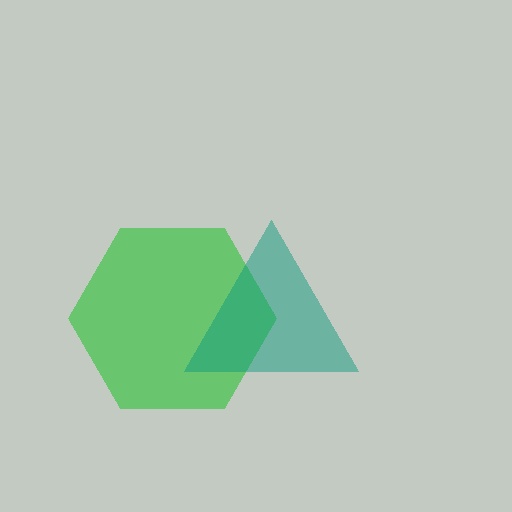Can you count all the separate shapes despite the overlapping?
Yes, there are 2 separate shapes.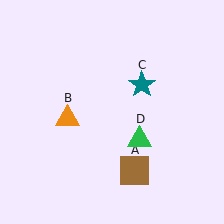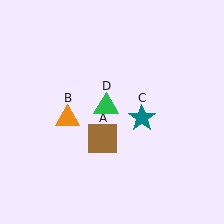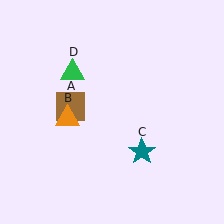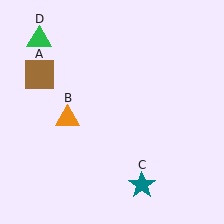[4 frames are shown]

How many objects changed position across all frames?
3 objects changed position: brown square (object A), teal star (object C), green triangle (object D).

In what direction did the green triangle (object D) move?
The green triangle (object D) moved up and to the left.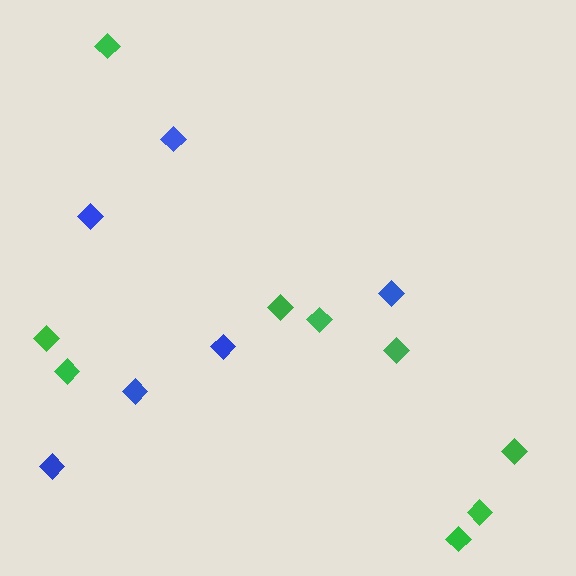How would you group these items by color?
There are 2 groups: one group of green diamonds (9) and one group of blue diamonds (6).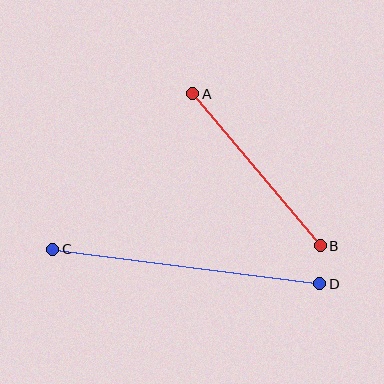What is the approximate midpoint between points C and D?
The midpoint is at approximately (186, 267) pixels.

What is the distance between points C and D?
The distance is approximately 270 pixels.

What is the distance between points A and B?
The distance is approximately 199 pixels.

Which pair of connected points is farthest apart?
Points C and D are farthest apart.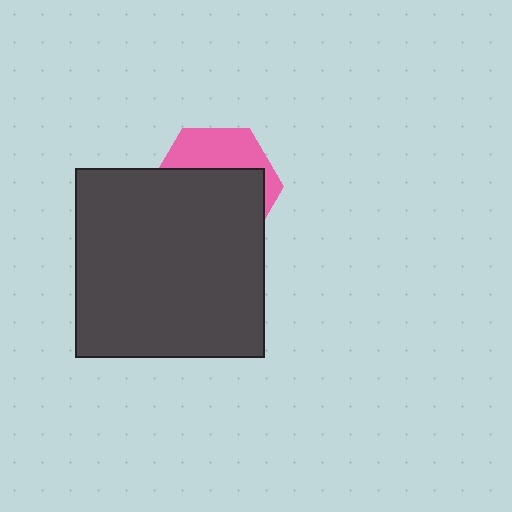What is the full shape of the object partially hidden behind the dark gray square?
The partially hidden object is a pink hexagon.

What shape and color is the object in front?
The object in front is a dark gray square.